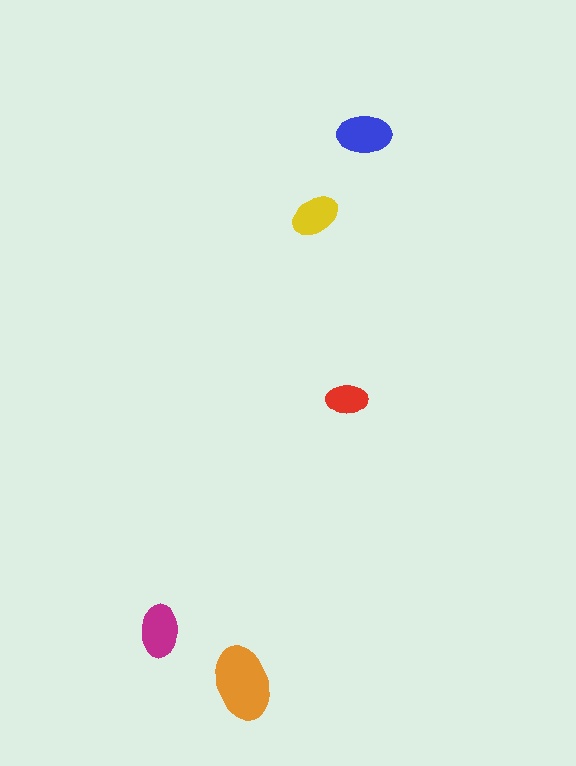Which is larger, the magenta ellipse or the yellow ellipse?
The magenta one.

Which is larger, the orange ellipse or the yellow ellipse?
The orange one.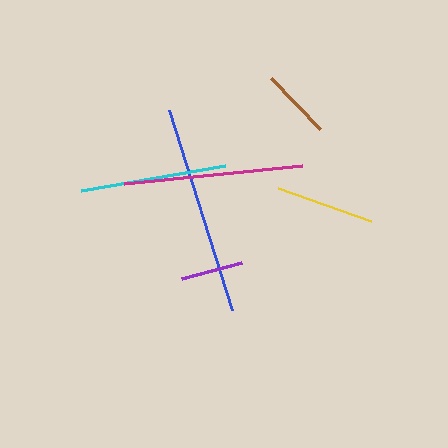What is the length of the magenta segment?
The magenta segment is approximately 179 pixels long.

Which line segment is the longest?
The blue line is the longest at approximately 209 pixels.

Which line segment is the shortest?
The purple line is the shortest at approximately 62 pixels.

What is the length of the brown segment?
The brown segment is approximately 71 pixels long.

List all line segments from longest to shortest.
From longest to shortest: blue, magenta, cyan, yellow, brown, purple.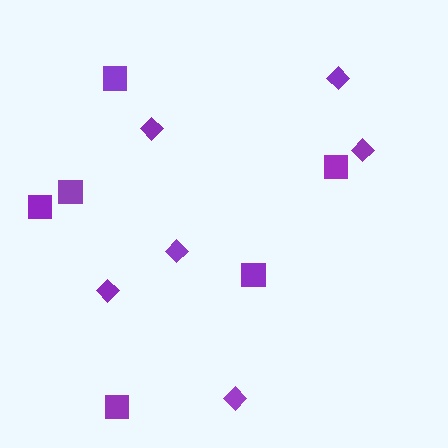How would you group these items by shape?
There are 2 groups: one group of diamonds (6) and one group of squares (6).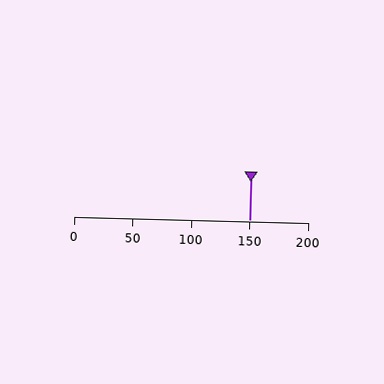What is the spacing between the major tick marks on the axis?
The major ticks are spaced 50 apart.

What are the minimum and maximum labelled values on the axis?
The axis runs from 0 to 200.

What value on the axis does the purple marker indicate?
The marker indicates approximately 150.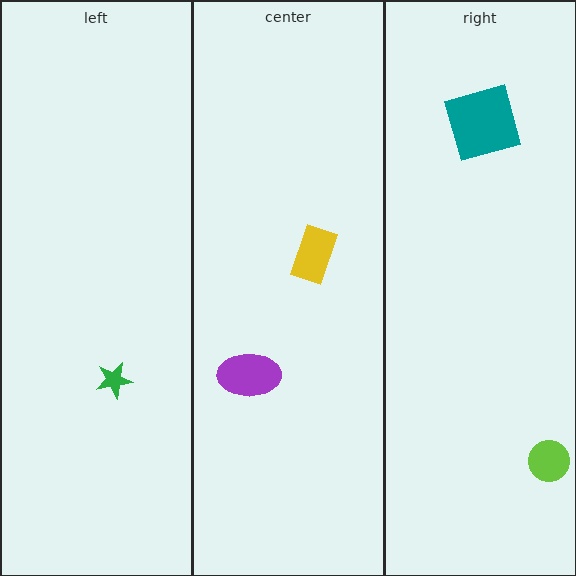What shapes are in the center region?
The purple ellipse, the yellow rectangle.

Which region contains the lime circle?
The right region.